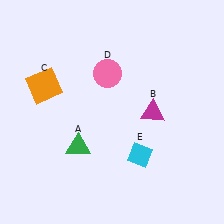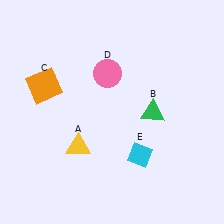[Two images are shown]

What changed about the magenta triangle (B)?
In Image 1, B is magenta. In Image 2, it changed to green.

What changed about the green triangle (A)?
In Image 1, A is green. In Image 2, it changed to yellow.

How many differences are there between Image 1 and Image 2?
There are 2 differences between the two images.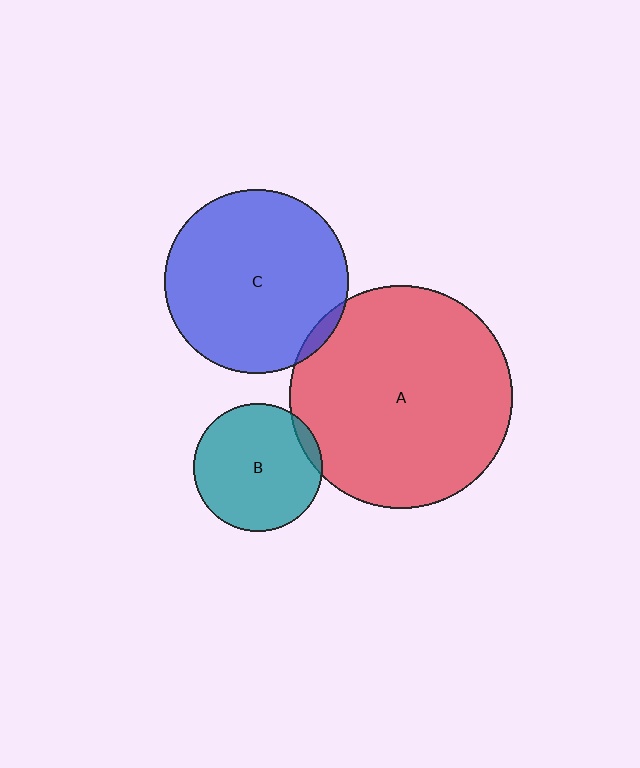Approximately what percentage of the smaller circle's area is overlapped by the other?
Approximately 5%.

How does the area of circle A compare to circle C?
Approximately 1.5 times.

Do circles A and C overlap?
Yes.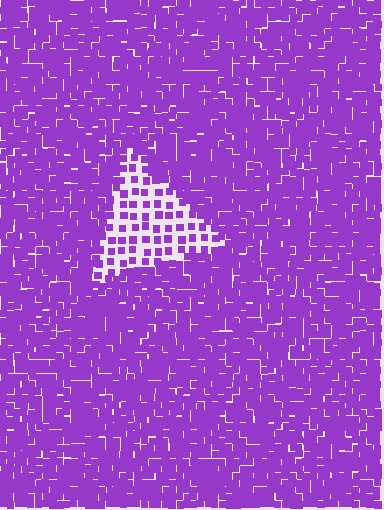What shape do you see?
I see a triangle.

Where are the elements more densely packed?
The elements are more densely packed outside the triangle boundary.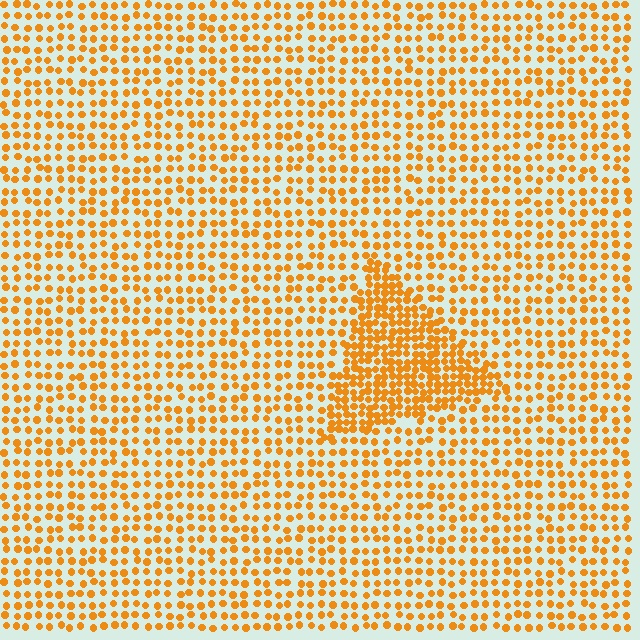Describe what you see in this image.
The image contains small orange elements arranged at two different densities. A triangle-shaped region is visible where the elements are more densely packed than the surrounding area.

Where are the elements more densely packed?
The elements are more densely packed inside the triangle boundary.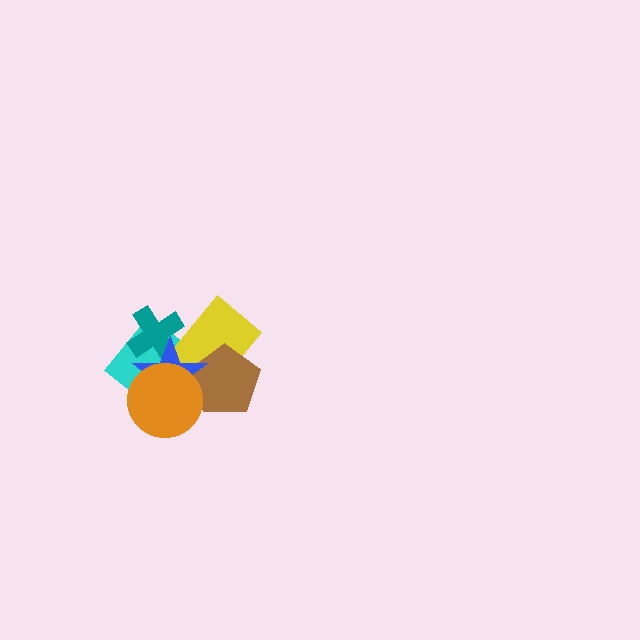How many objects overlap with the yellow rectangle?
5 objects overlap with the yellow rectangle.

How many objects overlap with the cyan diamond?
4 objects overlap with the cyan diamond.